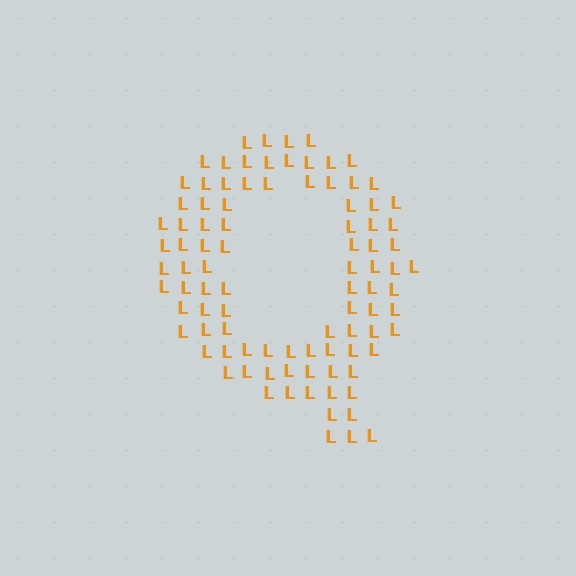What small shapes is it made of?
It is made of small letter L's.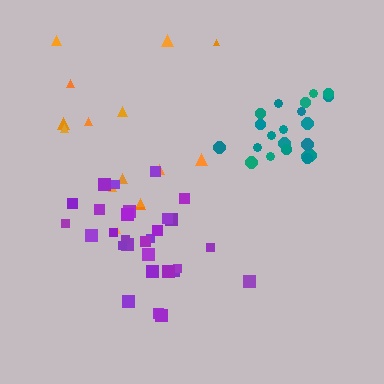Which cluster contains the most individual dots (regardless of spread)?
Purple (30).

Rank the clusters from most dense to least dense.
teal, purple, orange.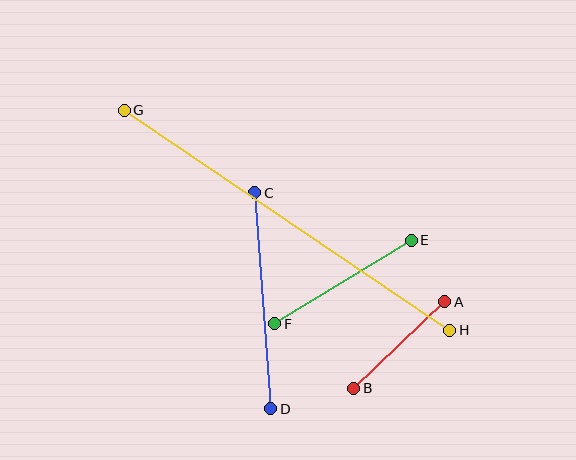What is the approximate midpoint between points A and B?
The midpoint is at approximately (399, 345) pixels.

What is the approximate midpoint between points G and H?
The midpoint is at approximately (287, 220) pixels.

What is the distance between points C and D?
The distance is approximately 217 pixels.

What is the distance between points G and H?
The distance is approximately 393 pixels.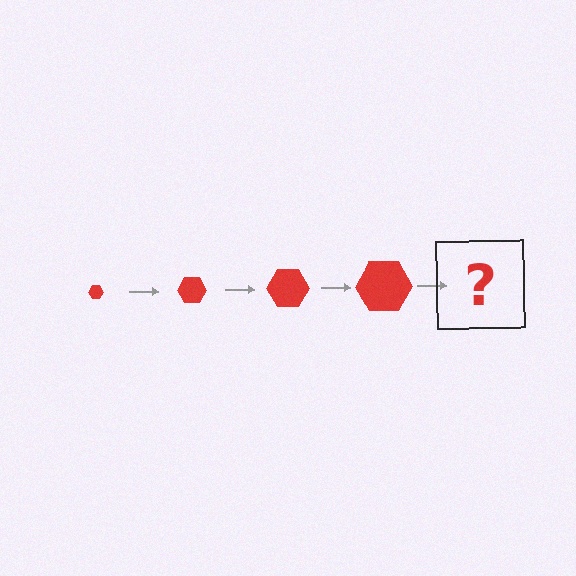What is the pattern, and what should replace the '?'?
The pattern is that the hexagon gets progressively larger each step. The '?' should be a red hexagon, larger than the previous one.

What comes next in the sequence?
The next element should be a red hexagon, larger than the previous one.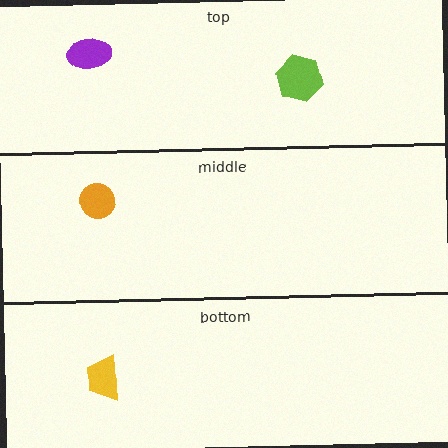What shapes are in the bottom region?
The yellow trapezoid.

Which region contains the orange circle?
The middle region.